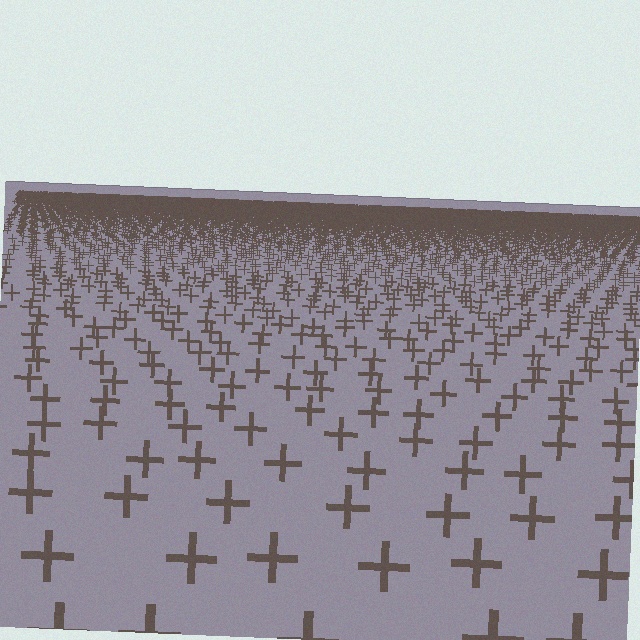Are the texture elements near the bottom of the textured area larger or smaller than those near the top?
Larger. Near the bottom, elements are closer to the viewer and appear at a bigger on-screen size.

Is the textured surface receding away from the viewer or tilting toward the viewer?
The surface is receding away from the viewer. Texture elements get smaller and denser toward the top.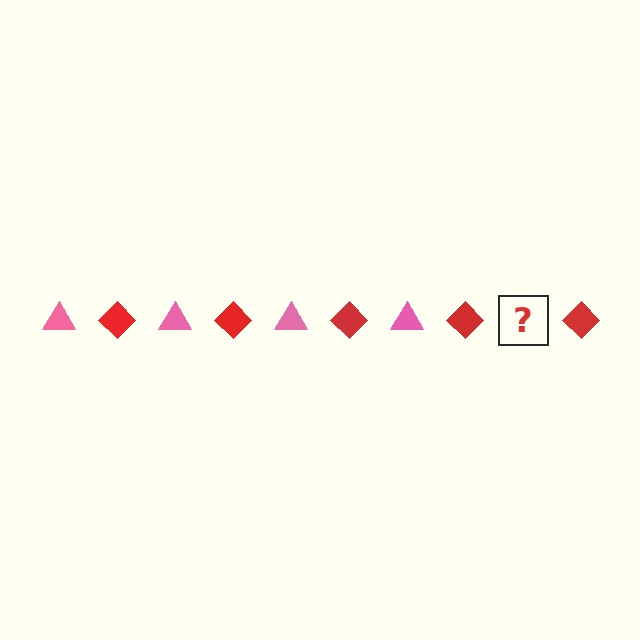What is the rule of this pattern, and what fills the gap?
The rule is that the pattern alternates between pink triangle and red diamond. The gap should be filled with a pink triangle.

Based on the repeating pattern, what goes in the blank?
The blank should be a pink triangle.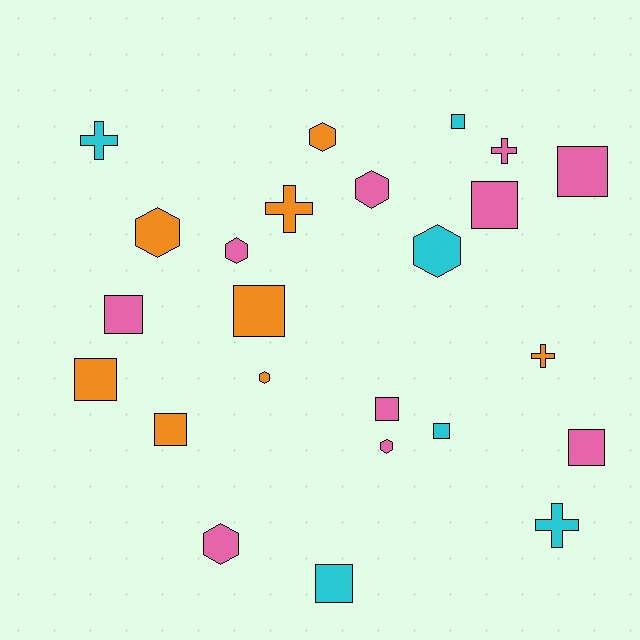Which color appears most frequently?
Pink, with 10 objects.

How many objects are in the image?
There are 24 objects.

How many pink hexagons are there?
There are 4 pink hexagons.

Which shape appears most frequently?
Square, with 11 objects.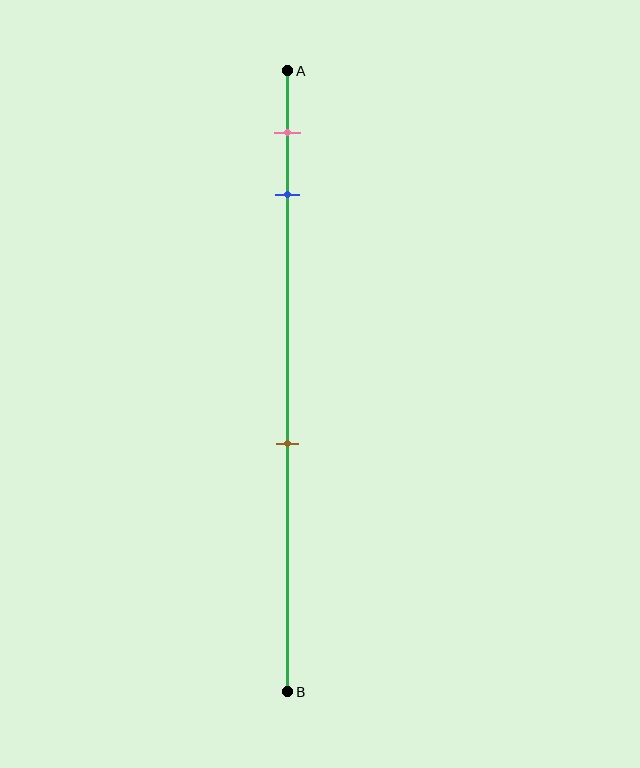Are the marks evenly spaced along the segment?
No, the marks are not evenly spaced.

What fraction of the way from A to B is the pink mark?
The pink mark is approximately 10% (0.1) of the way from A to B.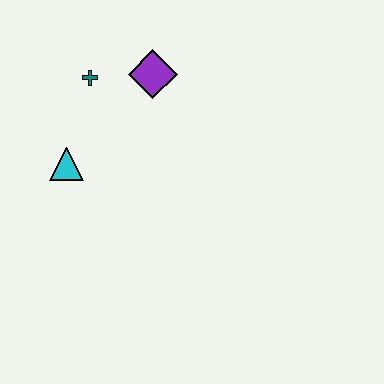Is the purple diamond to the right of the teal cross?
Yes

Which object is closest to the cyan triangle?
The teal cross is closest to the cyan triangle.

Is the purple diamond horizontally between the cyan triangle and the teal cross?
No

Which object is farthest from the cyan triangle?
The purple diamond is farthest from the cyan triangle.